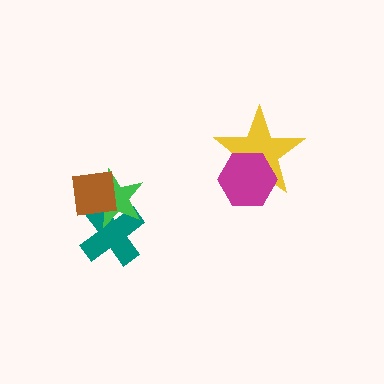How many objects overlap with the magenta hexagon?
1 object overlaps with the magenta hexagon.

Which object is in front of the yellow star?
The magenta hexagon is in front of the yellow star.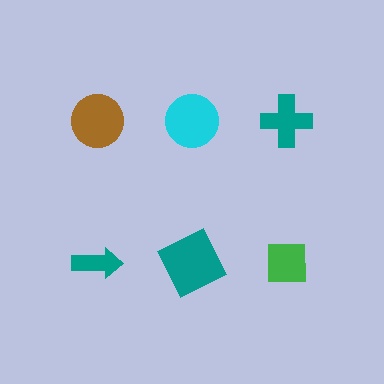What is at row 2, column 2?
A teal square.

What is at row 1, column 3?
A teal cross.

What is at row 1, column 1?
A brown circle.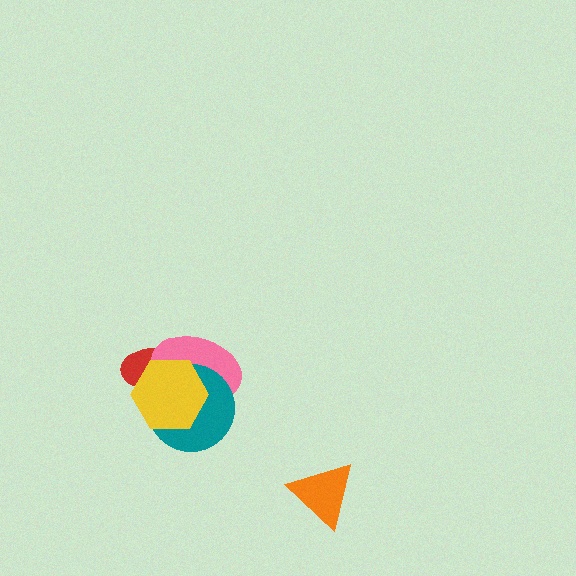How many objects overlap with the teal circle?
3 objects overlap with the teal circle.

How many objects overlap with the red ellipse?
3 objects overlap with the red ellipse.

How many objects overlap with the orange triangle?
0 objects overlap with the orange triangle.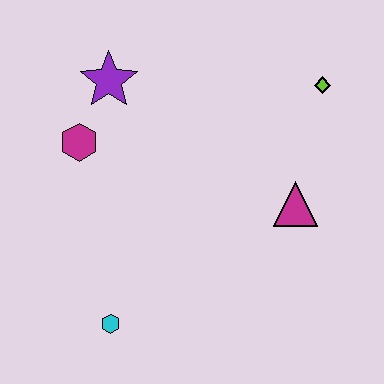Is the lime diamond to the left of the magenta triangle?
No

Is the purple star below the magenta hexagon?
No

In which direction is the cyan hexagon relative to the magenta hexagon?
The cyan hexagon is below the magenta hexagon.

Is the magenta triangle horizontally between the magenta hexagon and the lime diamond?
Yes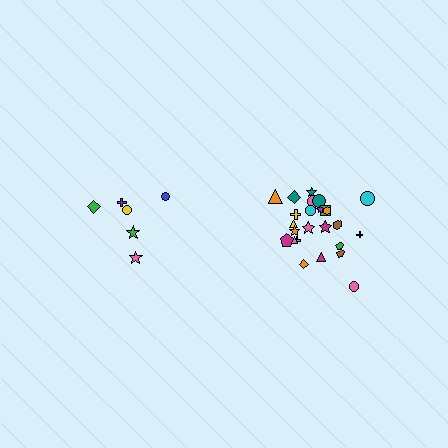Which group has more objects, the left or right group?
The right group.